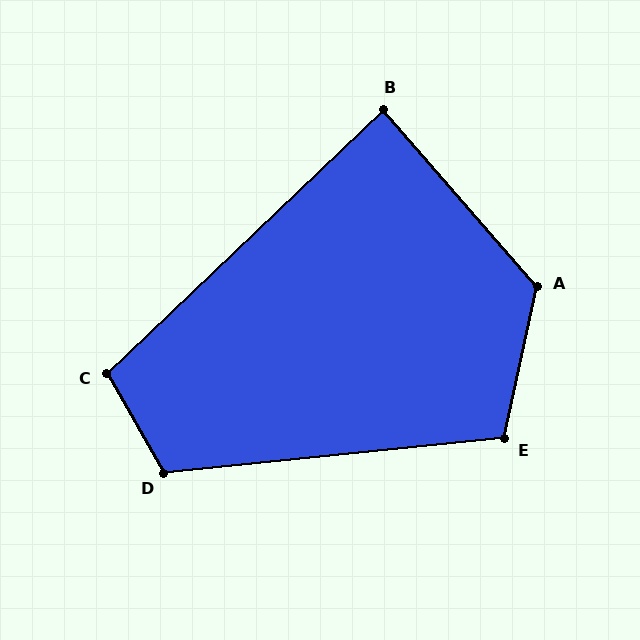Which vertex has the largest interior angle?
A, at approximately 127 degrees.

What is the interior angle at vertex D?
Approximately 113 degrees (obtuse).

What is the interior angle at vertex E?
Approximately 108 degrees (obtuse).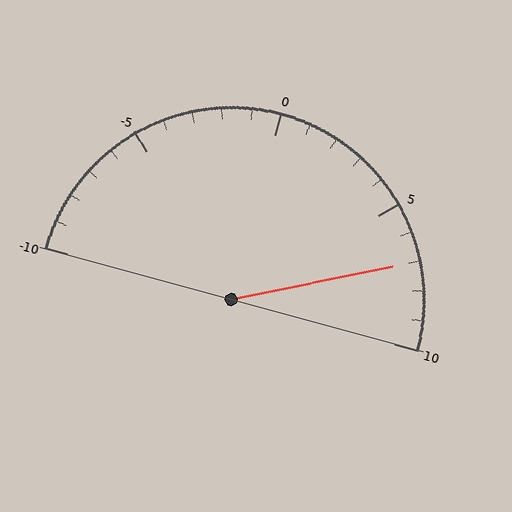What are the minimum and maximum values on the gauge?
The gauge ranges from -10 to 10.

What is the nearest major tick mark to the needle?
The nearest major tick mark is 5.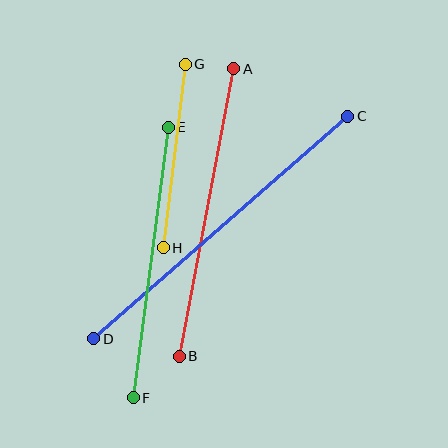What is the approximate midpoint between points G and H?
The midpoint is at approximately (174, 156) pixels.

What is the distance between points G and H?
The distance is approximately 185 pixels.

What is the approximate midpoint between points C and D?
The midpoint is at approximately (221, 227) pixels.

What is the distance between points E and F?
The distance is approximately 273 pixels.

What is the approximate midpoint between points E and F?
The midpoint is at approximately (151, 262) pixels.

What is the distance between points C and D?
The distance is approximately 338 pixels.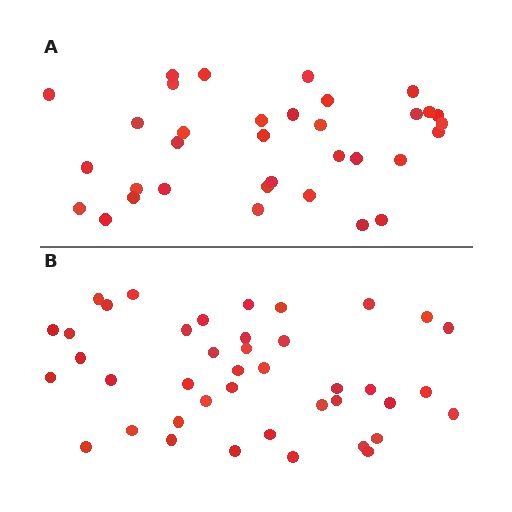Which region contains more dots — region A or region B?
Region B (the bottom region) has more dots.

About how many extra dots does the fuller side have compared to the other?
Region B has roughly 8 or so more dots than region A.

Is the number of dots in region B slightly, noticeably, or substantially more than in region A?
Region B has only slightly more — the two regions are fairly close. The ratio is roughly 1.2 to 1.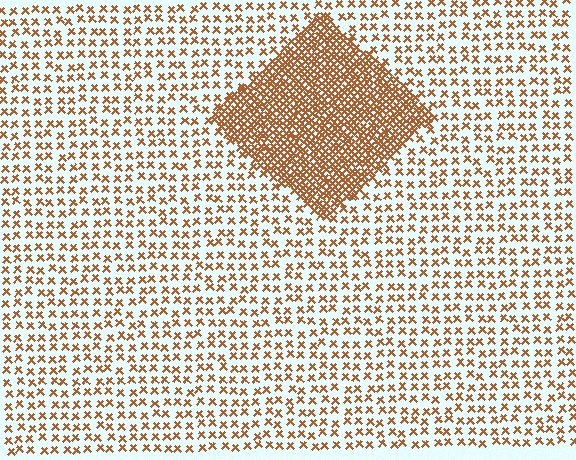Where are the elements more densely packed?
The elements are more densely packed inside the diamond boundary.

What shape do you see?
I see a diamond.